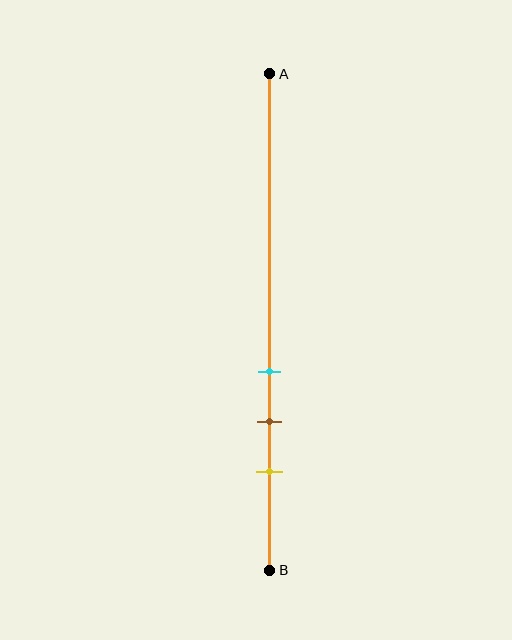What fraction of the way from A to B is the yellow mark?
The yellow mark is approximately 80% (0.8) of the way from A to B.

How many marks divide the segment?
There are 3 marks dividing the segment.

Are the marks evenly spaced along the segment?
Yes, the marks are approximately evenly spaced.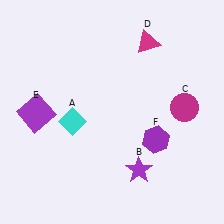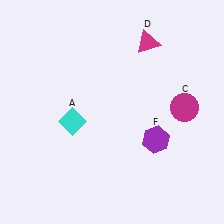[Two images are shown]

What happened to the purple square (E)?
The purple square (E) was removed in Image 2. It was in the bottom-left area of Image 1.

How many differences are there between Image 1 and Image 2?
There are 2 differences between the two images.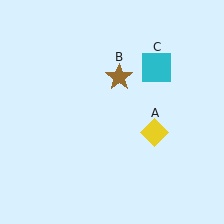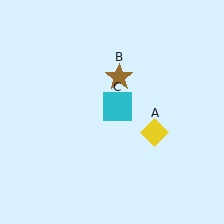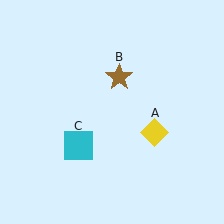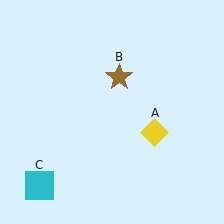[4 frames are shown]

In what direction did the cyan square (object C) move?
The cyan square (object C) moved down and to the left.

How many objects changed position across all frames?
1 object changed position: cyan square (object C).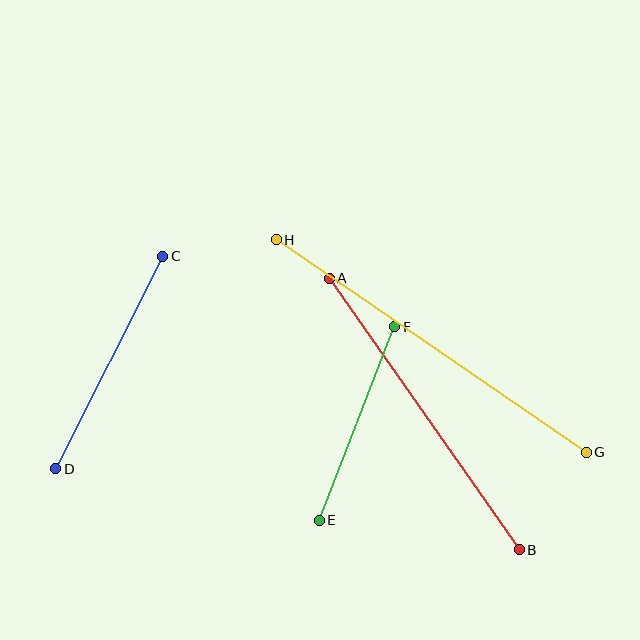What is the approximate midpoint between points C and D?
The midpoint is at approximately (109, 362) pixels.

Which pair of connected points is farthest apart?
Points G and H are farthest apart.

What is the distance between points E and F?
The distance is approximately 208 pixels.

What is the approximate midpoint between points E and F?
The midpoint is at approximately (357, 424) pixels.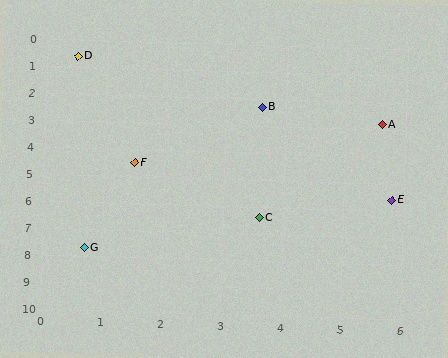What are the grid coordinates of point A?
Point A is at approximately (5.6, 2.8).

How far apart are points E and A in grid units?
Points E and A are about 2.8 grid units apart.